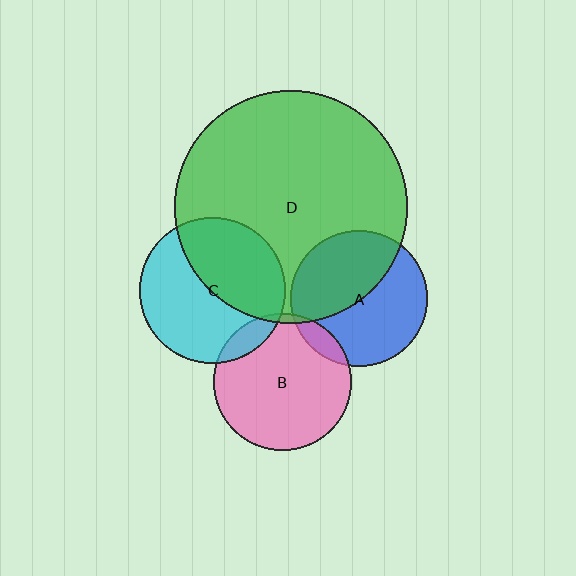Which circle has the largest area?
Circle D (green).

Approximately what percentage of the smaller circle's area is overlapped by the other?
Approximately 45%.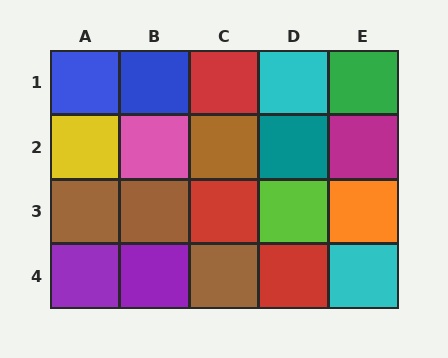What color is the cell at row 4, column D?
Red.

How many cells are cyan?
2 cells are cyan.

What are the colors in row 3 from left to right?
Brown, brown, red, lime, orange.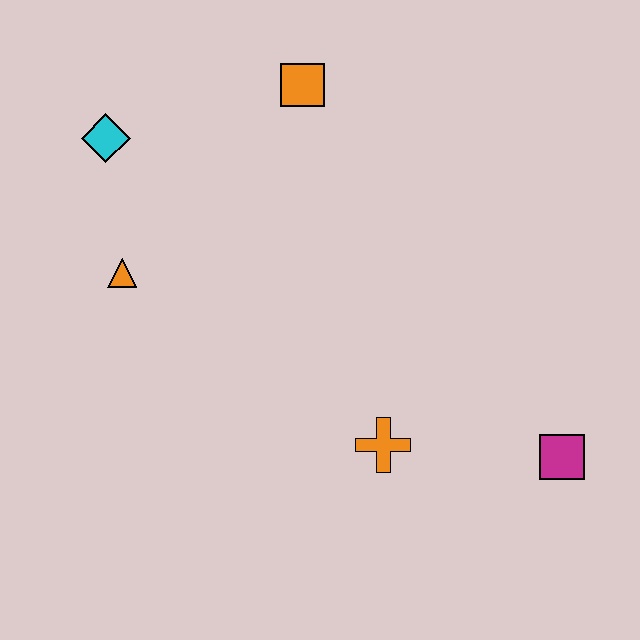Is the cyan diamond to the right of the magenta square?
No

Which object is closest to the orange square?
The cyan diamond is closest to the orange square.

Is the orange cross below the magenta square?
No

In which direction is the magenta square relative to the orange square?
The magenta square is below the orange square.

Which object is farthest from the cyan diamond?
The magenta square is farthest from the cyan diamond.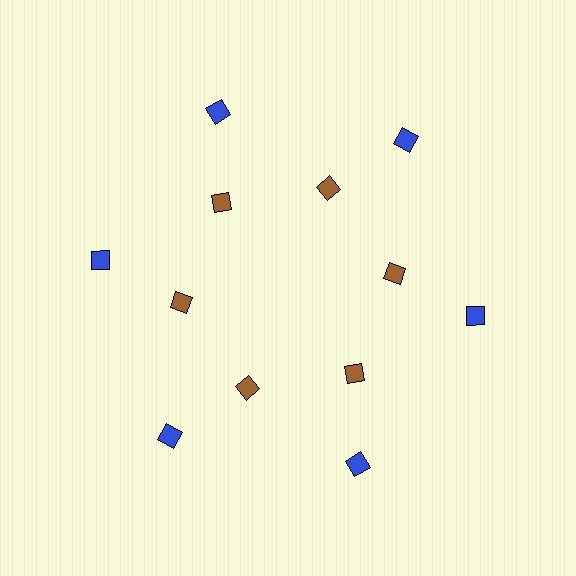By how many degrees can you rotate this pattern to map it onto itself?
The pattern maps onto itself every 60 degrees of rotation.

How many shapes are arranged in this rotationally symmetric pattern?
There are 12 shapes, arranged in 6 groups of 2.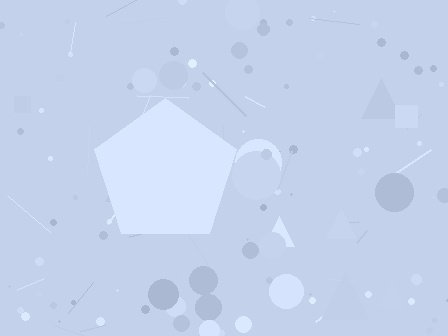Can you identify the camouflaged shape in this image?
The camouflaged shape is a pentagon.